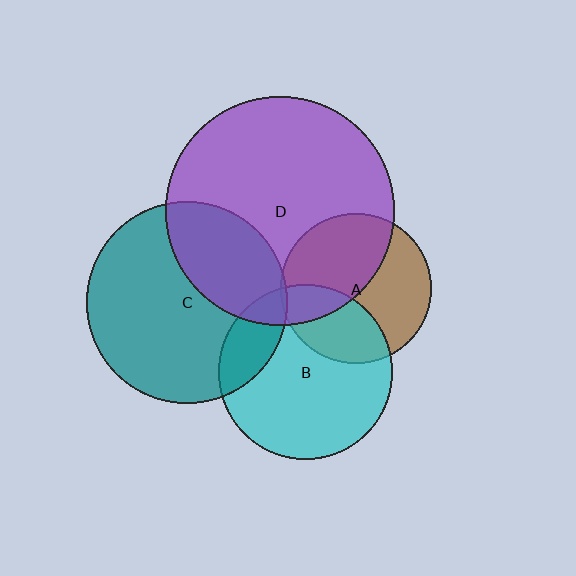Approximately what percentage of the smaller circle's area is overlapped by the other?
Approximately 15%.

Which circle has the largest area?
Circle D (purple).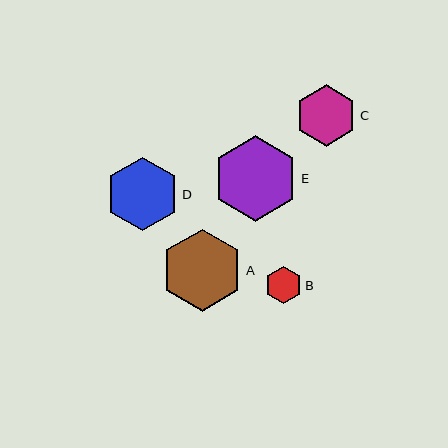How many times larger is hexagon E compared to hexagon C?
Hexagon E is approximately 1.4 times the size of hexagon C.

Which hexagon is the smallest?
Hexagon B is the smallest with a size of approximately 37 pixels.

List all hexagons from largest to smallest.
From largest to smallest: E, A, D, C, B.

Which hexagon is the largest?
Hexagon E is the largest with a size of approximately 85 pixels.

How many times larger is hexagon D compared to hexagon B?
Hexagon D is approximately 2.0 times the size of hexagon B.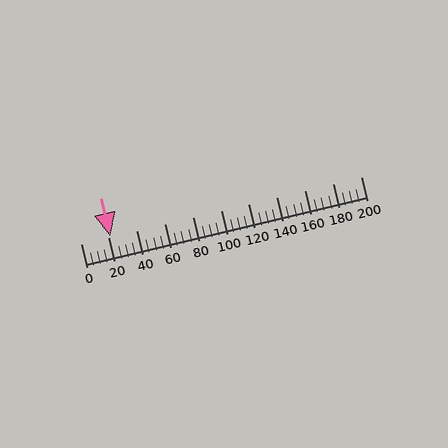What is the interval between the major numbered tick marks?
The major tick marks are spaced 20 units apart.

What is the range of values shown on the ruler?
The ruler shows values from 0 to 200.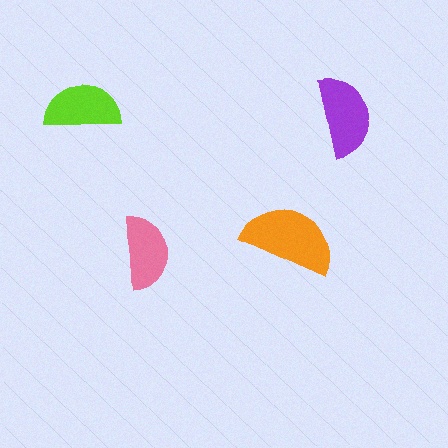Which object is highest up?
The lime semicircle is topmost.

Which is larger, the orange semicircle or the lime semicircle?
The orange one.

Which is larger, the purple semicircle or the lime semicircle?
The purple one.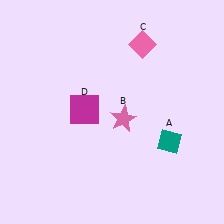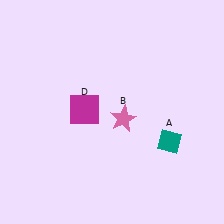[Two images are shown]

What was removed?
The pink diamond (C) was removed in Image 2.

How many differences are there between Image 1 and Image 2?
There is 1 difference between the two images.